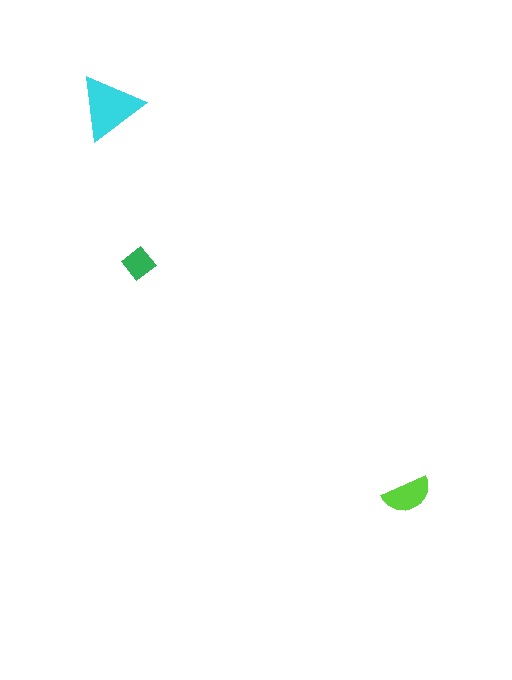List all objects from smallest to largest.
The green diamond, the lime semicircle, the cyan triangle.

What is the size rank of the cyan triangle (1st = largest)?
1st.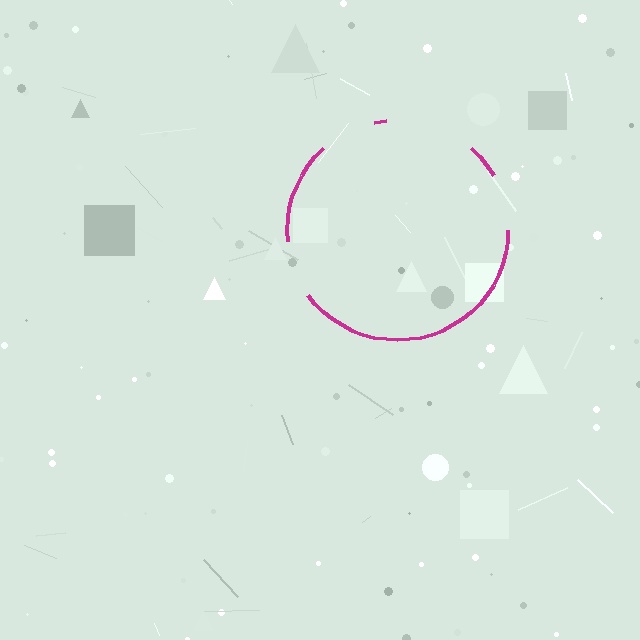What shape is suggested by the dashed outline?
The dashed outline suggests a circle.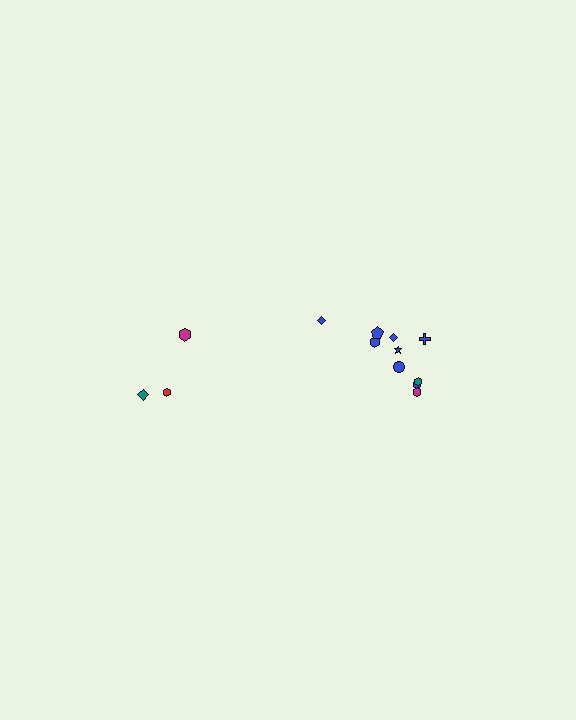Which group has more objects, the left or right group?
The right group.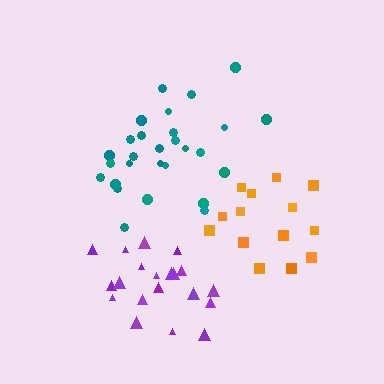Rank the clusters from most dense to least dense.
purple, teal, orange.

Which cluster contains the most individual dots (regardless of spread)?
Teal (28).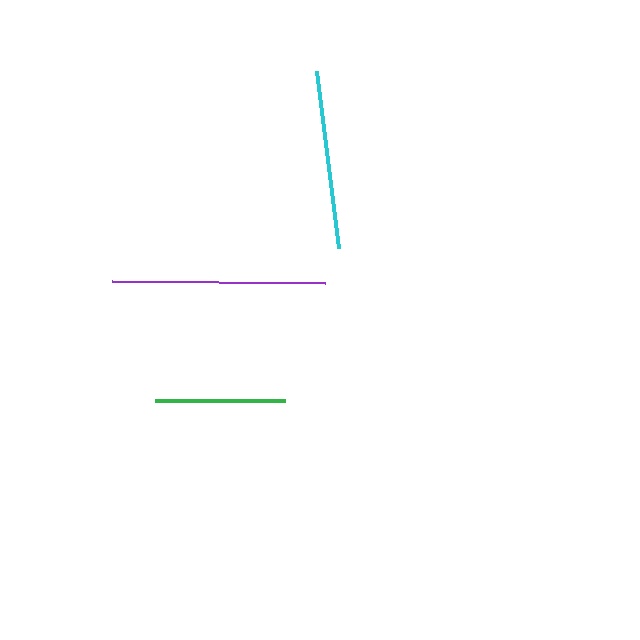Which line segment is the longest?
The purple line is the longest at approximately 212 pixels.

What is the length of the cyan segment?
The cyan segment is approximately 178 pixels long.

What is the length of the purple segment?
The purple segment is approximately 212 pixels long.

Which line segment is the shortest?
The green line is the shortest at approximately 129 pixels.